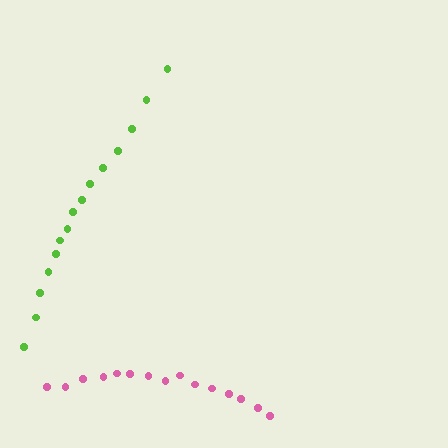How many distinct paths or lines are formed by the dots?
There are 2 distinct paths.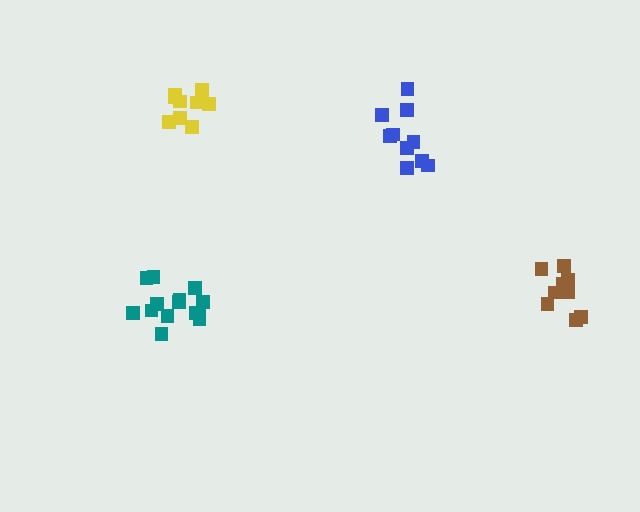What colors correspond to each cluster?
The clusters are colored: teal, blue, brown, yellow.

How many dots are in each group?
Group 1: 14 dots, Group 2: 10 dots, Group 3: 9 dots, Group 4: 9 dots (42 total).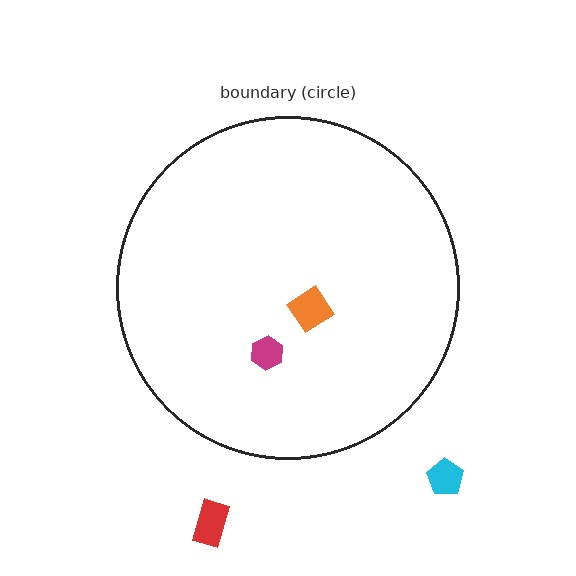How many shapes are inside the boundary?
2 inside, 2 outside.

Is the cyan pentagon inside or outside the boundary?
Outside.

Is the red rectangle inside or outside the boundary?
Outside.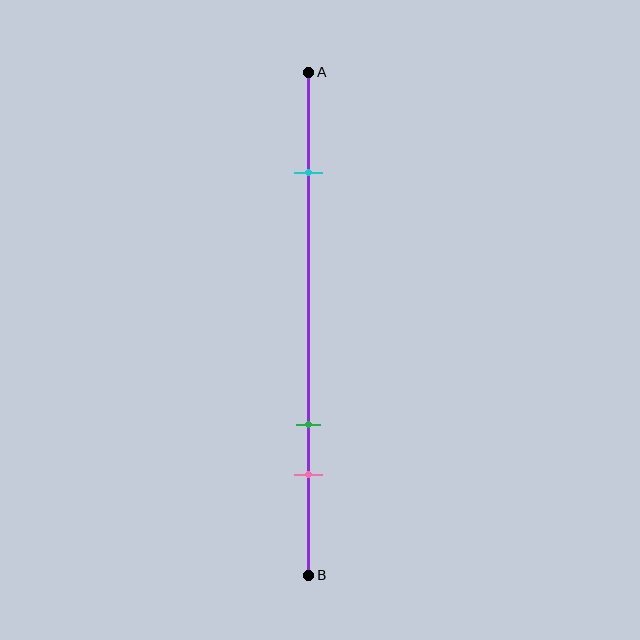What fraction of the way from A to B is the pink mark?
The pink mark is approximately 80% (0.8) of the way from A to B.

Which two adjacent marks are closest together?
The green and pink marks are the closest adjacent pair.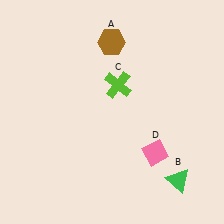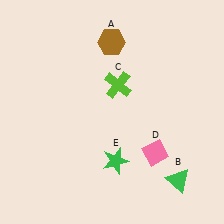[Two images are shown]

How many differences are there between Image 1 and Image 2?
There is 1 difference between the two images.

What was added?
A green star (E) was added in Image 2.